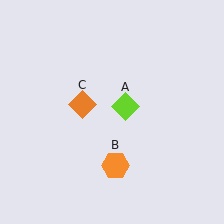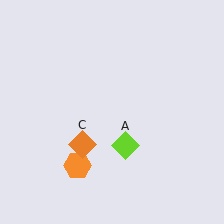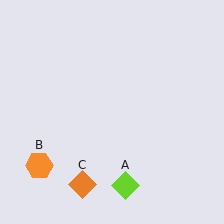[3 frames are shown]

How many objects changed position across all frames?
3 objects changed position: lime diamond (object A), orange hexagon (object B), orange diamond (object C).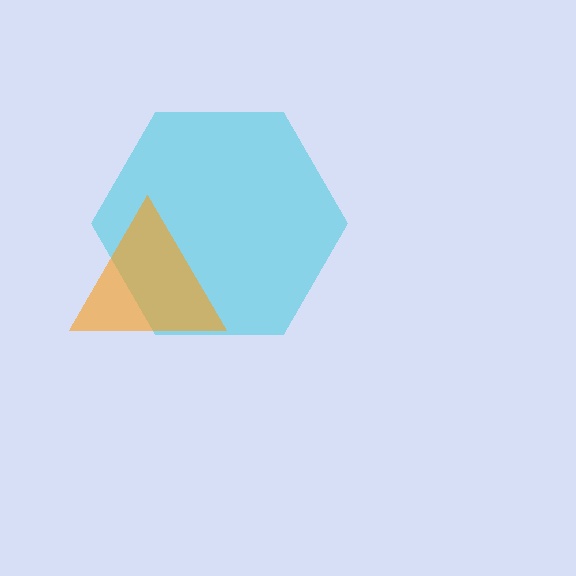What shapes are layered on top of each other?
The layered shapes are: a cyan hexagon, an orange triangle.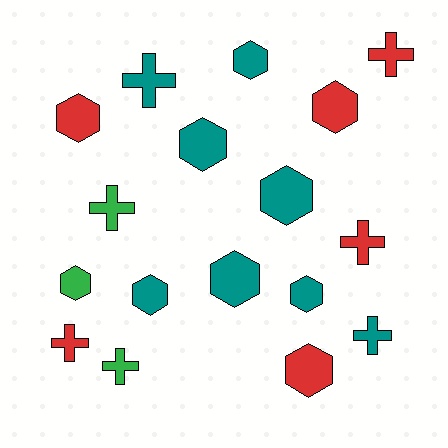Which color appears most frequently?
Teal, with 8 objects.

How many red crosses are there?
There are 3 red crosses.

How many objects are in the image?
There are 17 objects.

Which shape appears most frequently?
Hexagon, with 10 objects.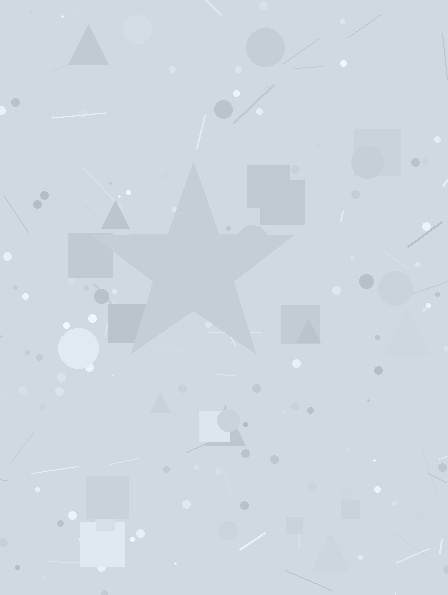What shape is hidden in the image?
A star is hidden in the image.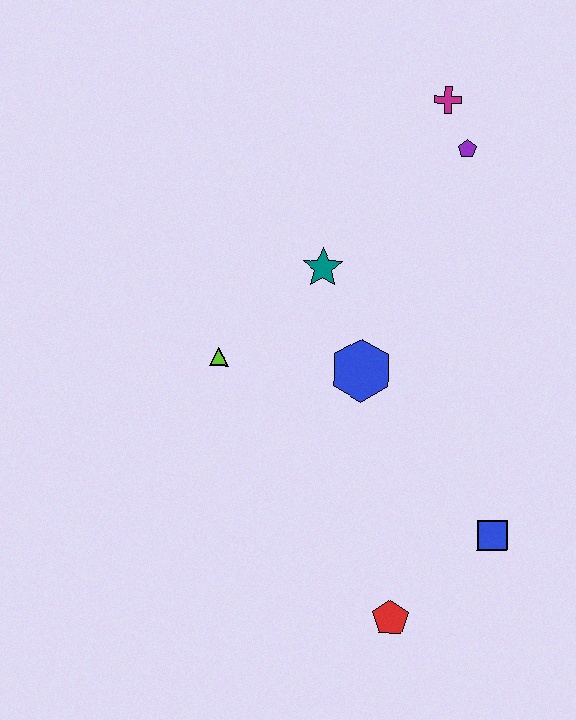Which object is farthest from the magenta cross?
The red pentagon is farthest from the magenta cross.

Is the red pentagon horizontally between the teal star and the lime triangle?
No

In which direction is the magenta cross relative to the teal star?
The magenta cross is above the teal star.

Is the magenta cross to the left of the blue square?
Yes